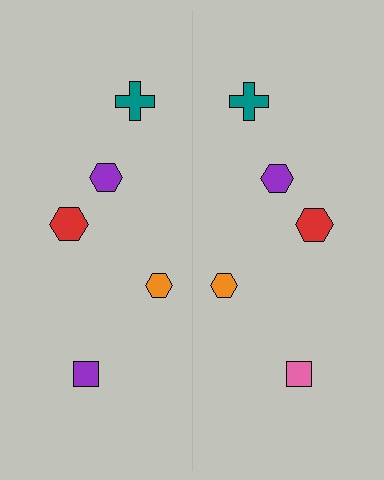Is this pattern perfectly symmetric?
No, the pattern is not perfectly symmetric. The pink square on the right side breaks the symmetry — its mirror counterpart is purple.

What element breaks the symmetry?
The pink square on the right side breaks the symmetry — its mirror counterpart is purple.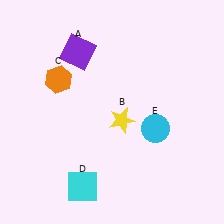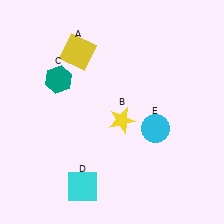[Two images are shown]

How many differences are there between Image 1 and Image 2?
There are 2 differences between the two images.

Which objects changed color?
A changed from purple to yellow. C changed from orange to teal.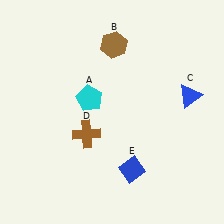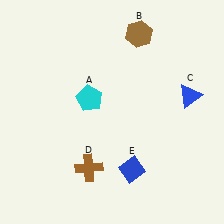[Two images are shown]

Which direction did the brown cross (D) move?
The brown cross (D) moved down.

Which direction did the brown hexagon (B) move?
The brown hexagon (B) moved right.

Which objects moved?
The objects that moved are: the brown hexagon (B), the brown cross (D).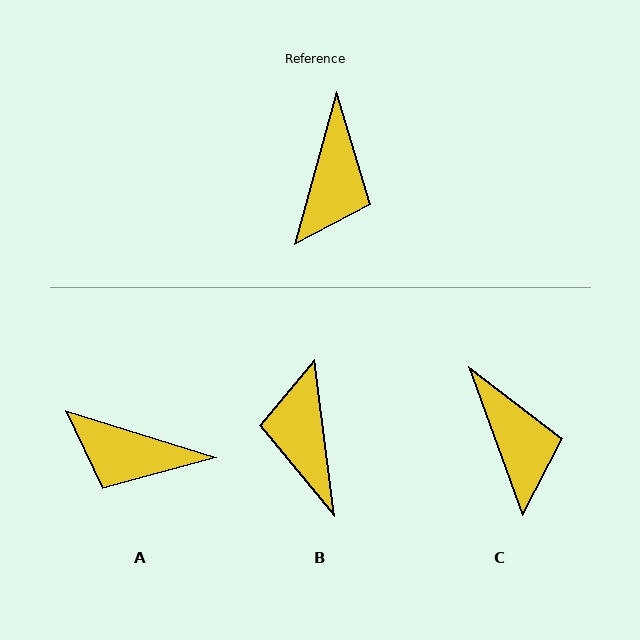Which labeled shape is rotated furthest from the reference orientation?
B, about 157 degrees away.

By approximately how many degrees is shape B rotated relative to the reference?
Approximately 157 degrees clockwise.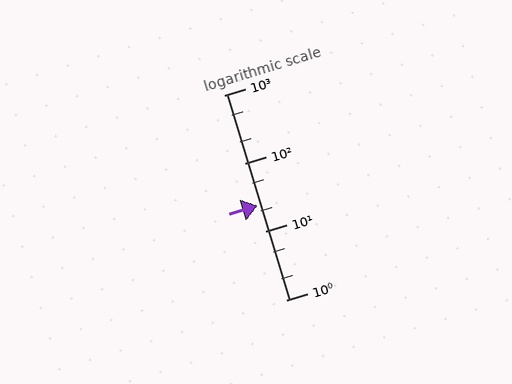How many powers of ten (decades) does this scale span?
The scale spans 3 decades, from 1 to 1000.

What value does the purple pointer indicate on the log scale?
The pointer indicates approximately 24.